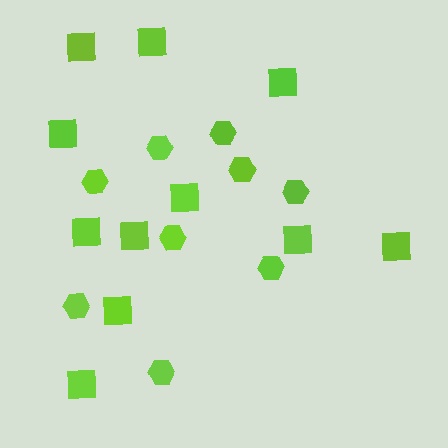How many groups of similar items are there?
There are 2 groups: one group of hexagons (9) and one group of squares (11).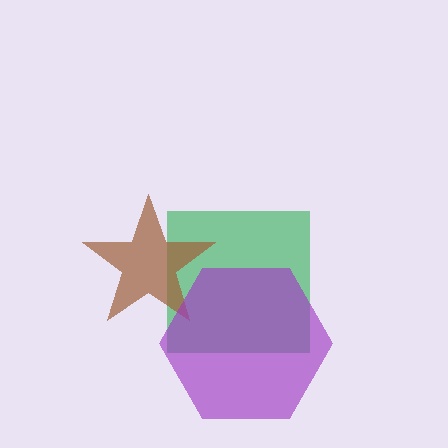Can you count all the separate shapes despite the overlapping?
Yes, there are 3 separate shapes.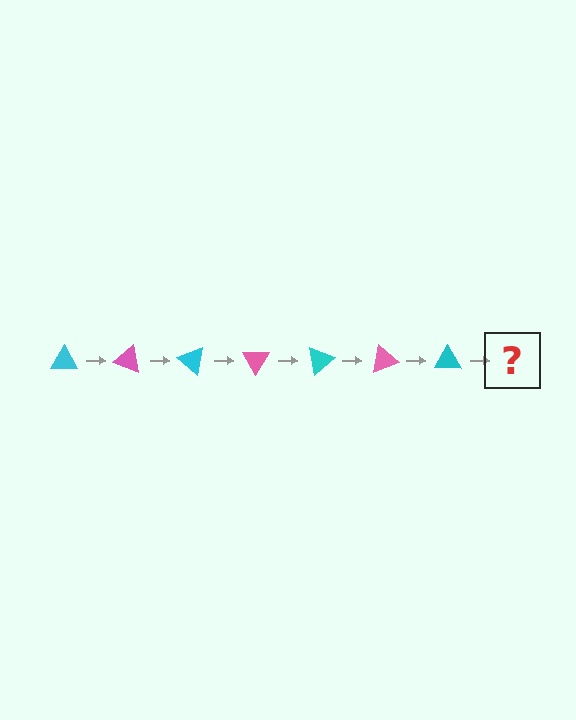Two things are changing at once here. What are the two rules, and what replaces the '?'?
The two rules are that it rotates 20 degrees each step and the color cycles through cyan and pink. The '?' should be a pink triangle, rotated 140 degrees from the start.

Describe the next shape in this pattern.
It should be a pink triangle, rotated 140 degrees from the start.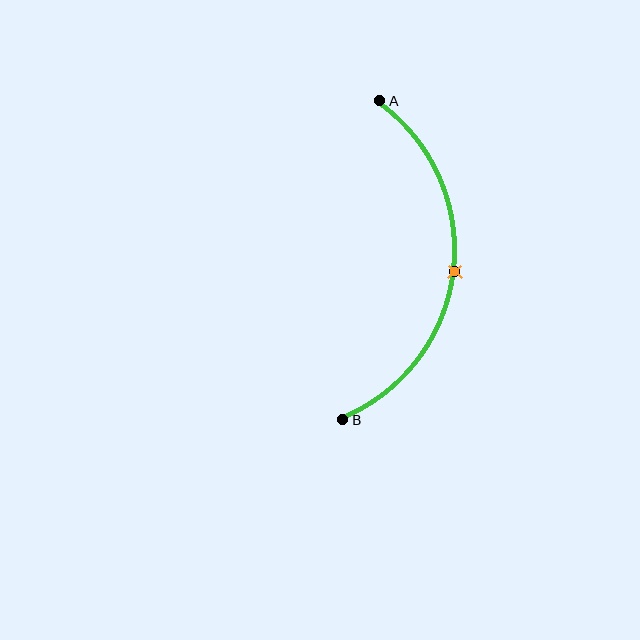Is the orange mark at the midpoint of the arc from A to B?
Yes. The orange mark lies on the arc at equal arc-length from both A and B — it is the arc midpoint.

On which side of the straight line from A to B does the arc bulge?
The arc bulges to the right of the straight line connecting A and B.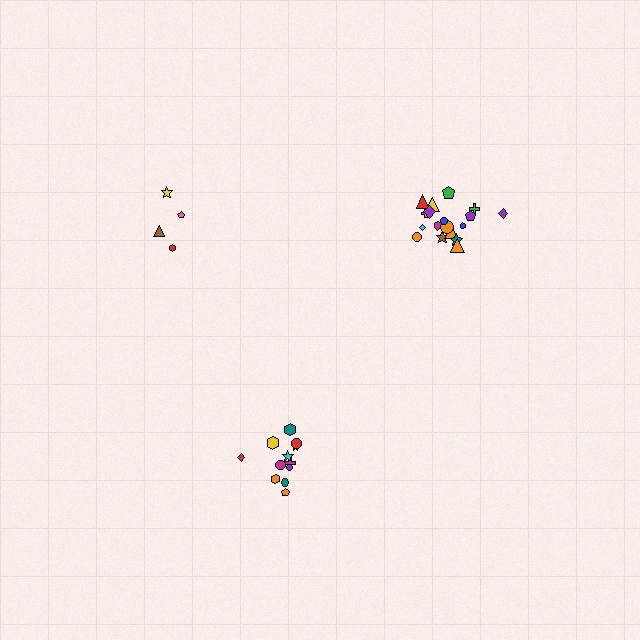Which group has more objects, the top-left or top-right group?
The top-right group.